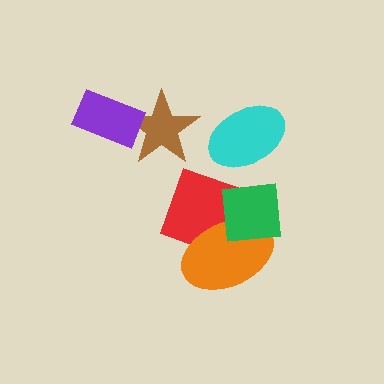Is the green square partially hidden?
No, no other shape covers it.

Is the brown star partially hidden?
Yes, it is partially covered by another shape.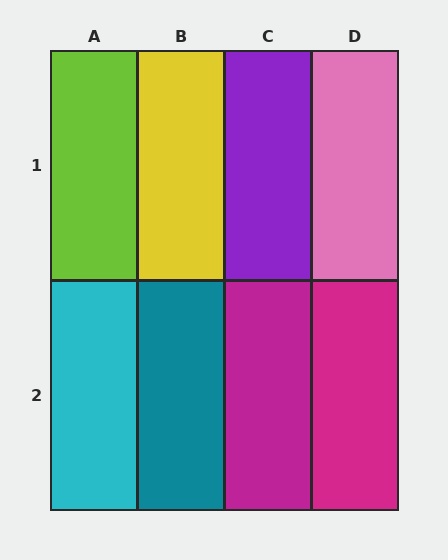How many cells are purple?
1 cell is purple.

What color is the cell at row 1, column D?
Pink.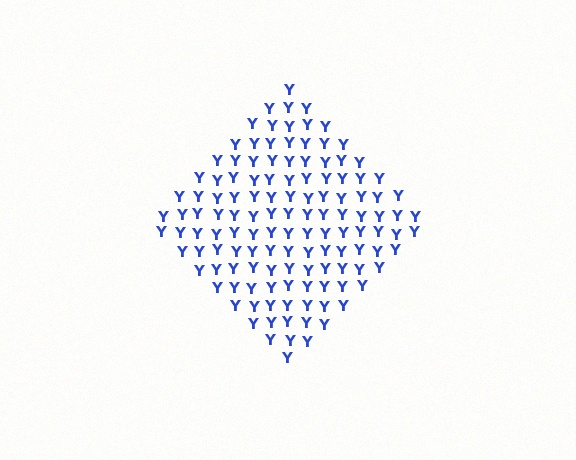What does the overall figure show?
The overall figure shows a diamond.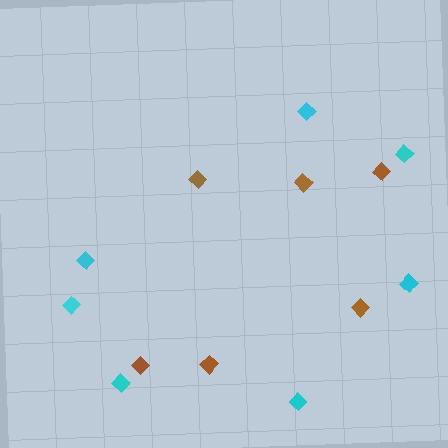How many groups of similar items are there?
There are 2 groups: one group of brown diamonds (6) and one group of cyan diamonds (7).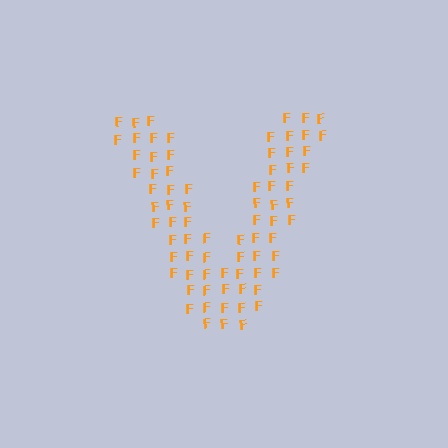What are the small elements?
The small elements are letter F's.